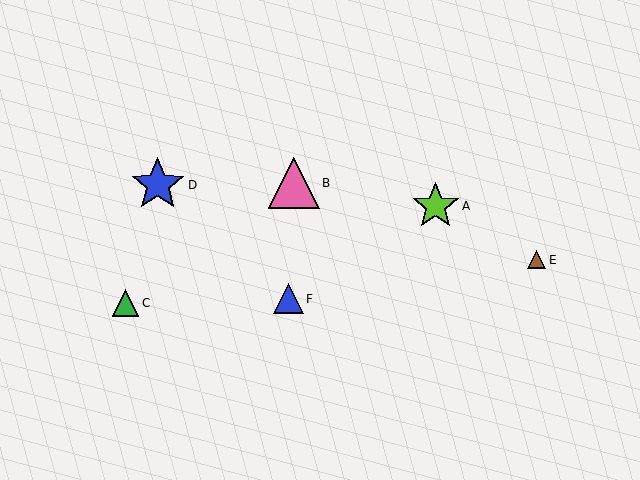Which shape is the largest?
The blue star (labeled D) is the largest.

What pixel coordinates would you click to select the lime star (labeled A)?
Click at (436, 206) to select the lime star A.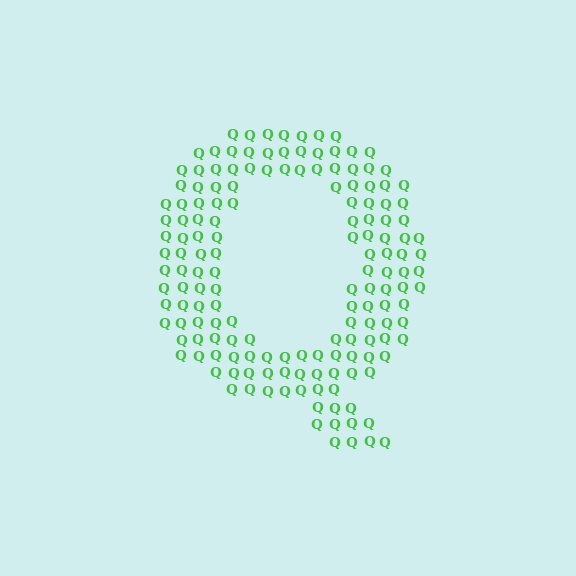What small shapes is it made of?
It is made of small letter Q's.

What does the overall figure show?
The overall figure shows the letter Q.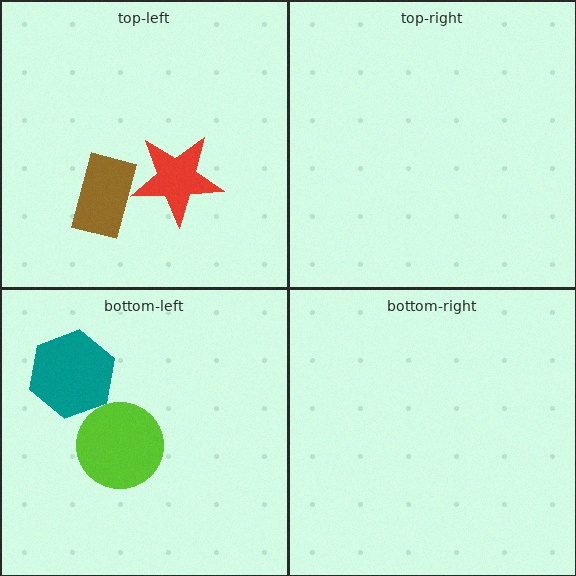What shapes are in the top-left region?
The brown rectangle, the red star.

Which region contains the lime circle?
The bottom-left region.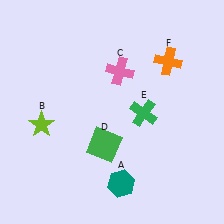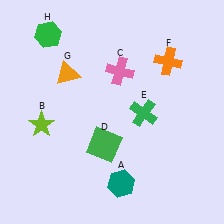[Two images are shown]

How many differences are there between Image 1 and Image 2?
There are 2 differences between the two images.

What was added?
An orange triangle (G), a green hexagon (H) were added in Image 2.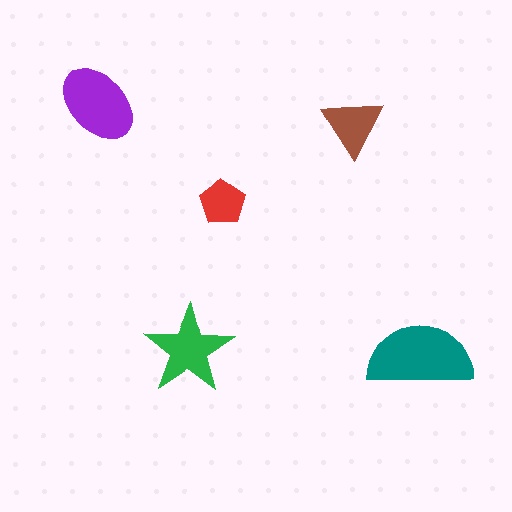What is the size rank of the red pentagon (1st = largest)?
5th.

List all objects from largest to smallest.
The teal semicircle, the purple ellipse, the green star, the brown triangle, the red pentagon.